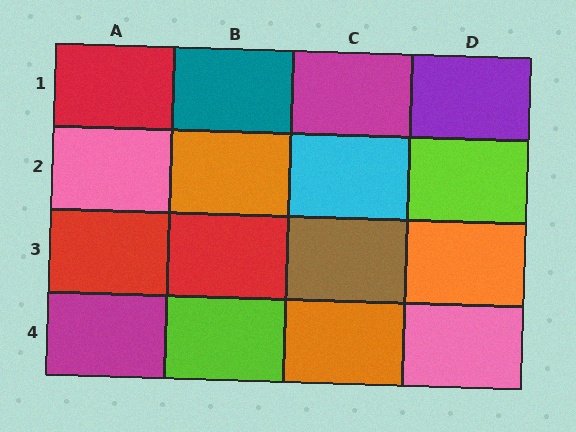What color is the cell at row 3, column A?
Red.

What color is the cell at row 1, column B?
Teal.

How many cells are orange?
3 cells are orange.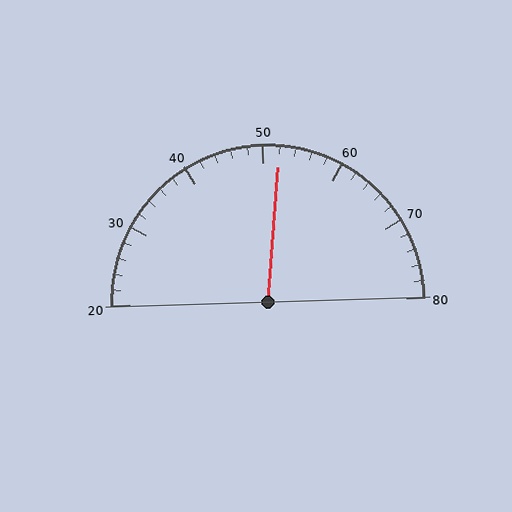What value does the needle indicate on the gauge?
The needle indicates approximately 52.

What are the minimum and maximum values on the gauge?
The gauge ranges from 20 to 80.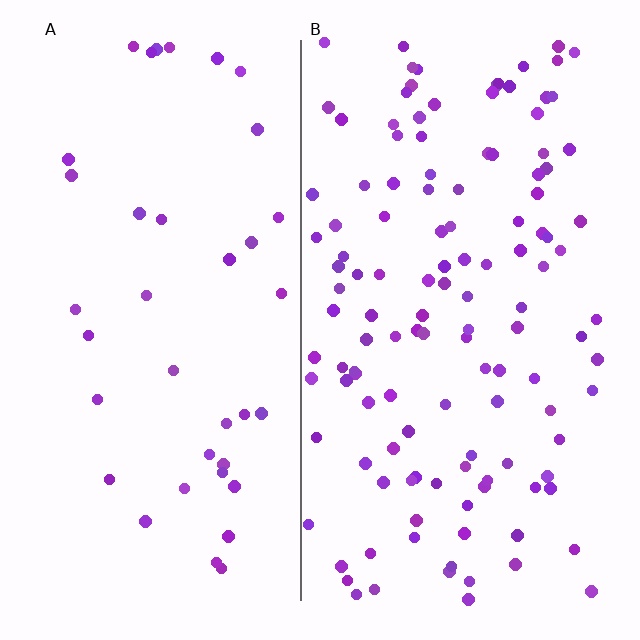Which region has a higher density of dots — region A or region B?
B (the right).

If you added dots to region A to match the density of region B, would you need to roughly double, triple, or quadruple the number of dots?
Approximately triple.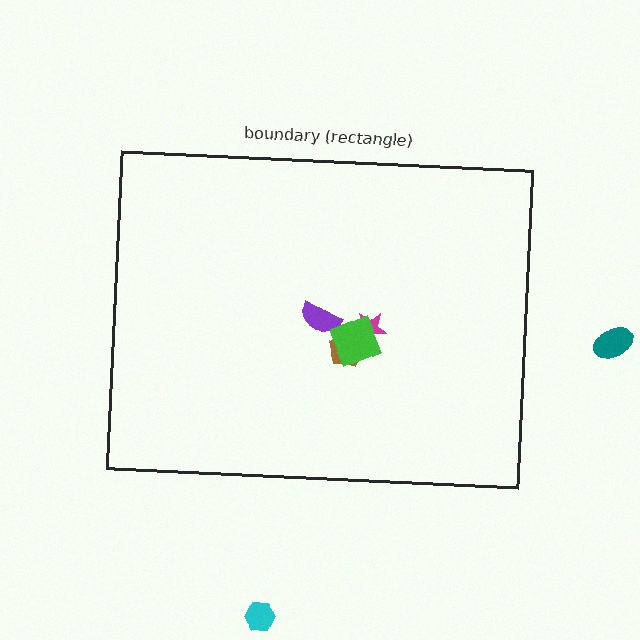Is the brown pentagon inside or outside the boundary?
Inside.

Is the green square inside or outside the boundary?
Inside.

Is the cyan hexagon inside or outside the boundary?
Outside.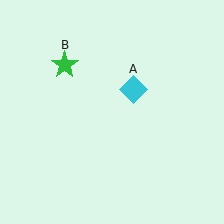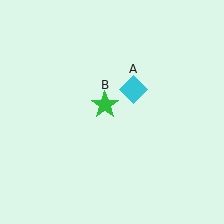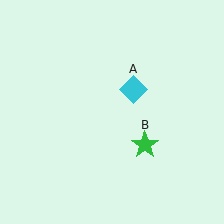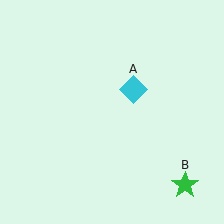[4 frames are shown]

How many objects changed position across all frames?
1 object changed position: green star (object B).